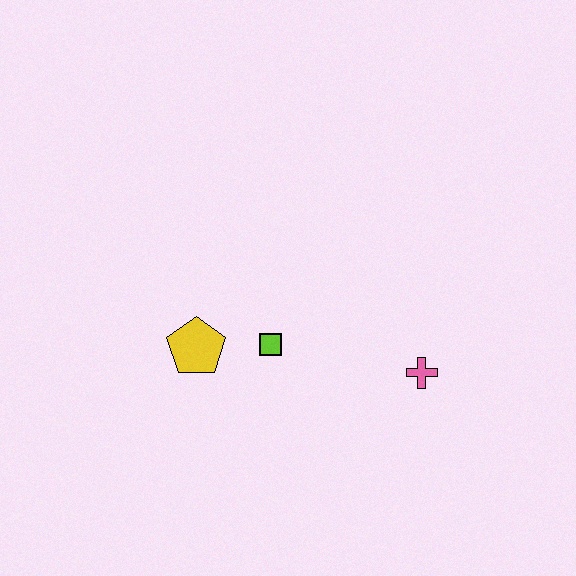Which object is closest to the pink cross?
The lime square is closest to the pink cross.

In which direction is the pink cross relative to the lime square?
The pink cross is to the right of the lime square.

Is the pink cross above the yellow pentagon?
No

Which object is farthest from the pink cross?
The yellow pentagon is farthest from the pink cross.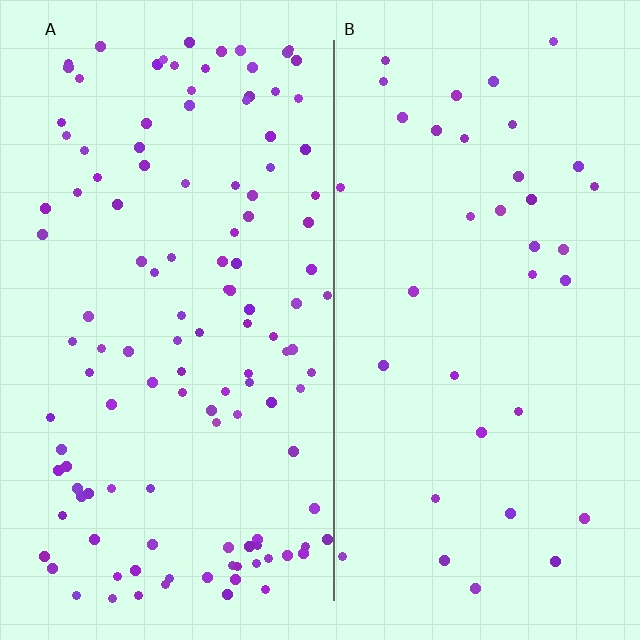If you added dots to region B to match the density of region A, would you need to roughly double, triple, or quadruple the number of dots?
Approximately triple.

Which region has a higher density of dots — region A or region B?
A (the left).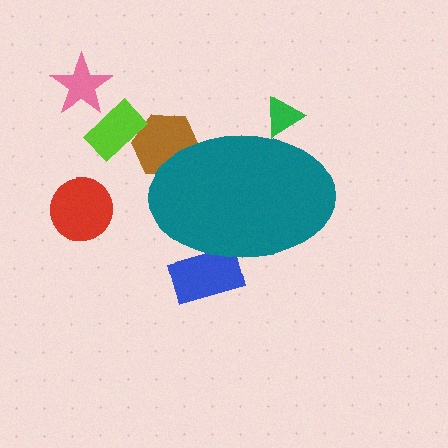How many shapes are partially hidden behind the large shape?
3 shapes are partially hidden.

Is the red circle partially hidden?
No, the red circle is fully visible.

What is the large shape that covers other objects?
A teal ellipse.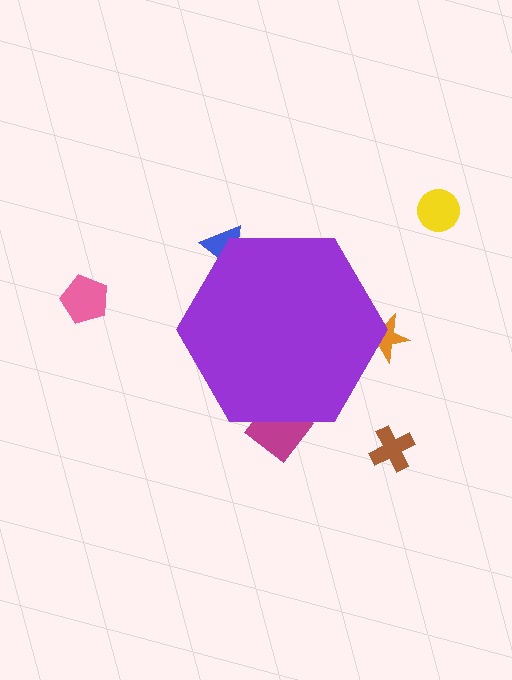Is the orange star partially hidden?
Yes, the orange star is partially hidden behind the purple hexagon.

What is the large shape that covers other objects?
A purple hexagon.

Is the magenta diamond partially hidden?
Yes, the magenta diamond is partially hidden behind the purple hexagon.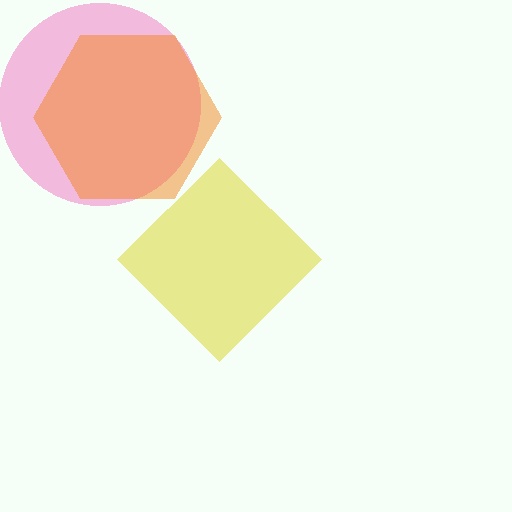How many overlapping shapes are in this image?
There are 3 overlapping shapes in the image.